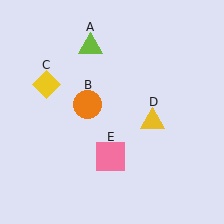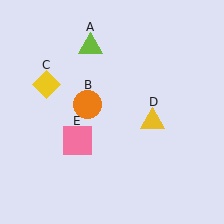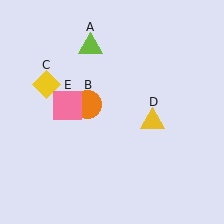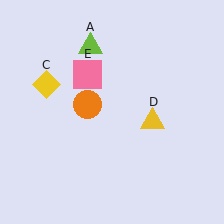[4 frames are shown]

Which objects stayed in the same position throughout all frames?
Lime triangle (object A) and orange circle (object B) and yellow diamond (object C) and yellow triangle (object D) remained stationary.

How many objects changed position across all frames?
1 object changed position: pink square (object E).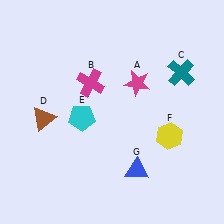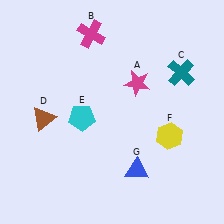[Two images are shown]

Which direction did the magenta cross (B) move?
The magenta cross (B) moved up.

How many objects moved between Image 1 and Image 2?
1 object moved between the two images.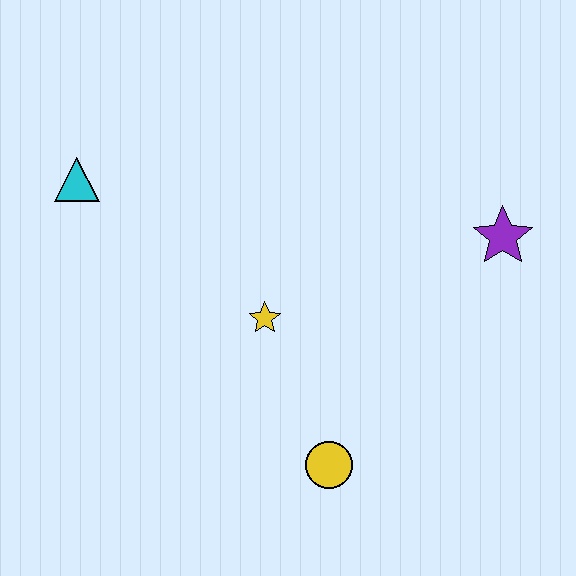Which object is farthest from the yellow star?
The purple star is farthest from the yellow star.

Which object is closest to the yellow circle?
The yellow star is closest to the yellow circle.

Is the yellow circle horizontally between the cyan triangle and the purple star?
Yes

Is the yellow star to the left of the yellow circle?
Yes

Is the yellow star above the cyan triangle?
No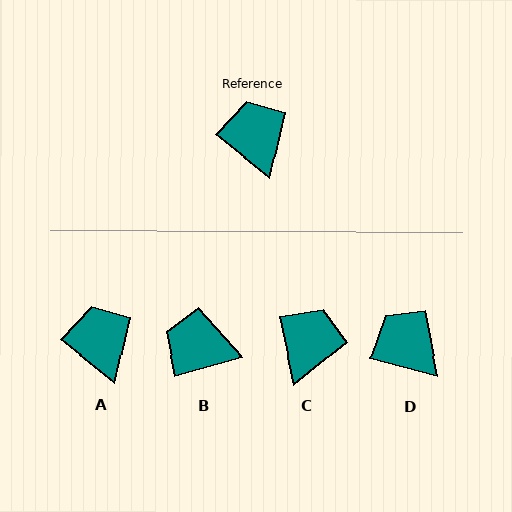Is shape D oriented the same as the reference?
No, it is off by about 24 degrees.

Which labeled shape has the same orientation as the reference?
A.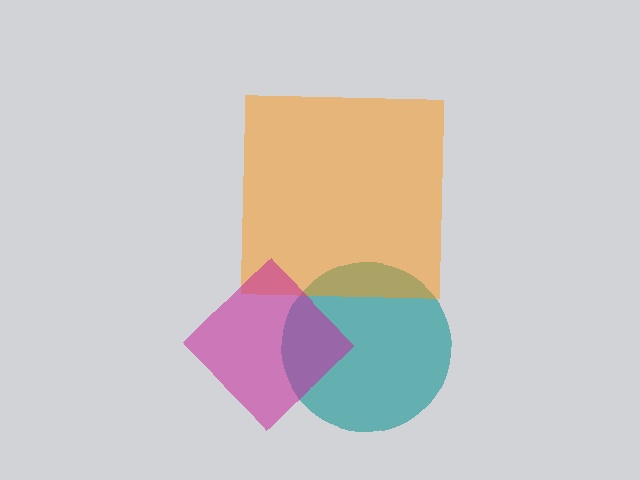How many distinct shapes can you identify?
There are 3 distinct shapes: a teal circle, an orange square, a magenta diamond.